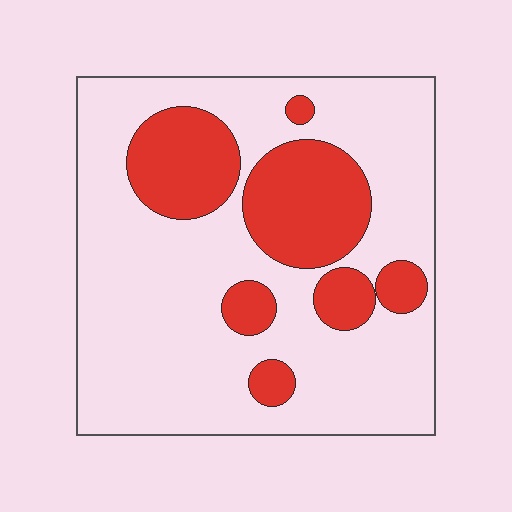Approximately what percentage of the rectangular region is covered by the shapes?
Approximately 25%.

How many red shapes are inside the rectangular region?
7.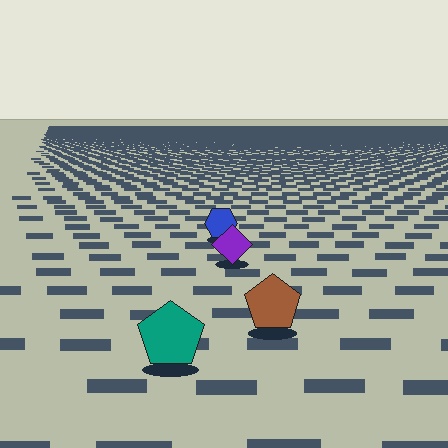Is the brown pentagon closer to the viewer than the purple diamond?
Yes. The brown pentagon is closer — you can tell from the texture gradient: the ground texture is coarser near it.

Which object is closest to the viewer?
The teal pentagon is closest. The texture marks near it are larger and more spread out.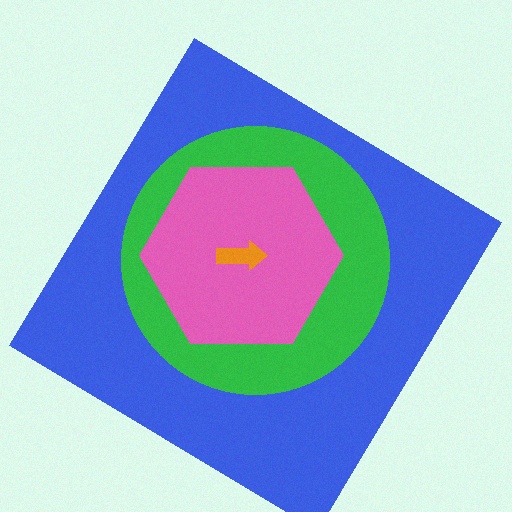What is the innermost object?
The orange arrow.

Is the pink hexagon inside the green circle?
Yes.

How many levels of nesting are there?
4.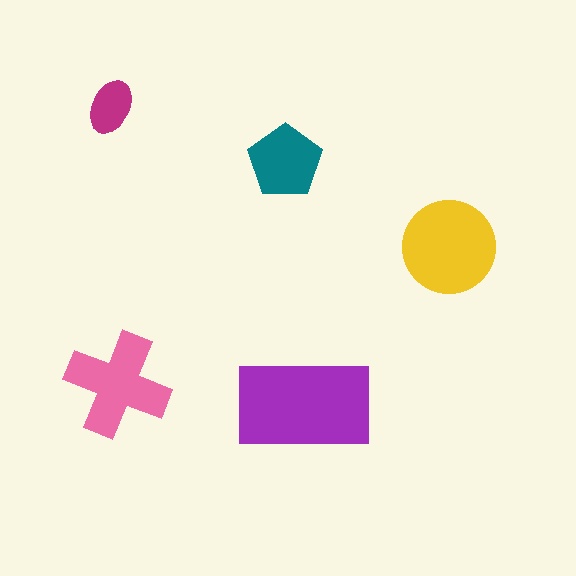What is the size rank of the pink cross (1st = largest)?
3rd.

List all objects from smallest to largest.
The magenta ellipse, the teal pentagon, the pink cross, the yellow circle, the purple rectangle.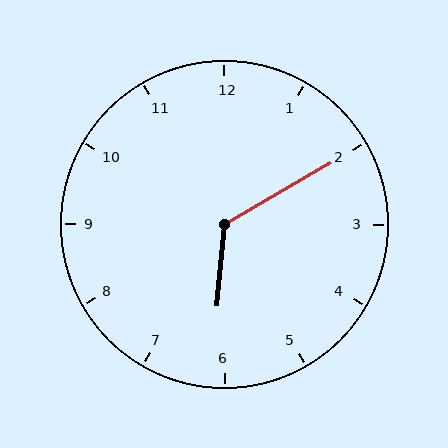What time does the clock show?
6:10.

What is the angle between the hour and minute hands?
Approximately 125 degrees.